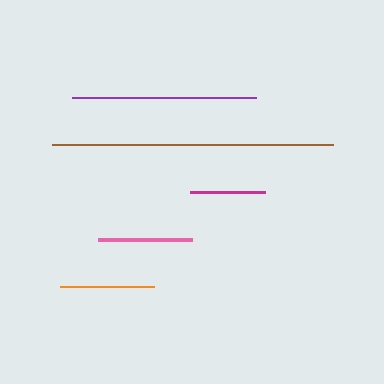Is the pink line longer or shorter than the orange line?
The orange line is longer than the pink line.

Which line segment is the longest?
The brown line is the longest at approximately 282 pixels.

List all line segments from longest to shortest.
From longest to shortest: brown, purple, orange, pink, magenta.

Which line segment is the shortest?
The magenta line is the shortest at approximately 75 pixels.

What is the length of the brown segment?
The brown segment is approximately 282 pixels long.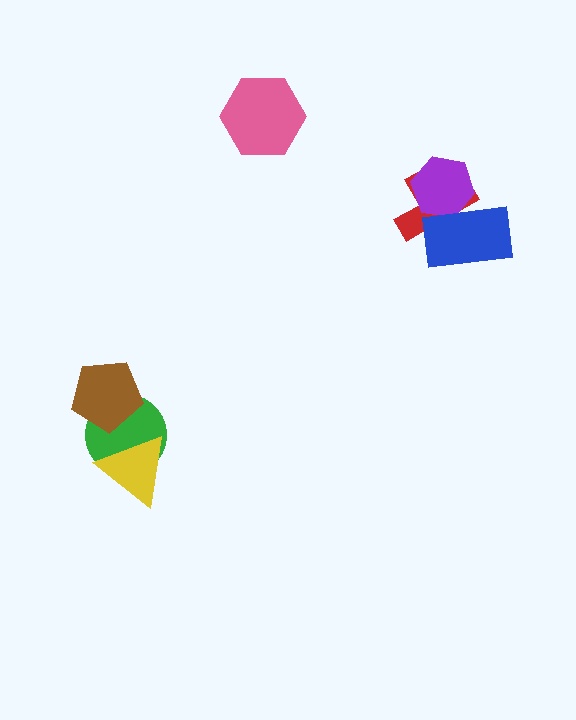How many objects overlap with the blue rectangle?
2 objects overlap with the blue rectangle.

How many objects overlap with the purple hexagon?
2 objects overlap with the purple hexagon.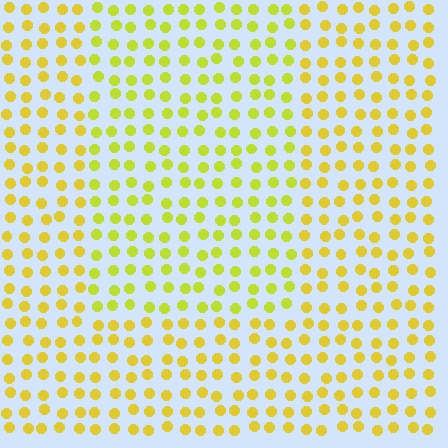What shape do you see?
I see a rectangle.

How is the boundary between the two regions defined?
The boundary is defined purely by a slight shift in hue (about 20 degrees). Spacing, size, and orientation are identical on both sides.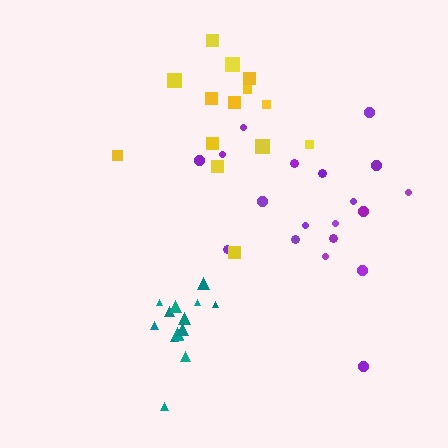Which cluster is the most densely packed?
Teal.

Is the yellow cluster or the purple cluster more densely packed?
Purple.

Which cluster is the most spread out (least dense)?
Yellow.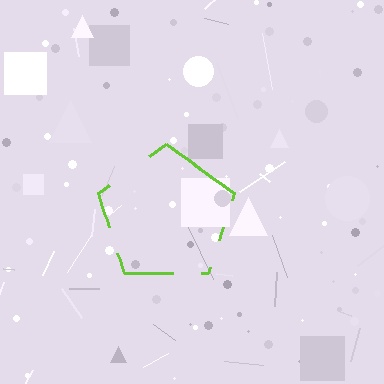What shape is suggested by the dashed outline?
The dashed outline suggests a pentagon.